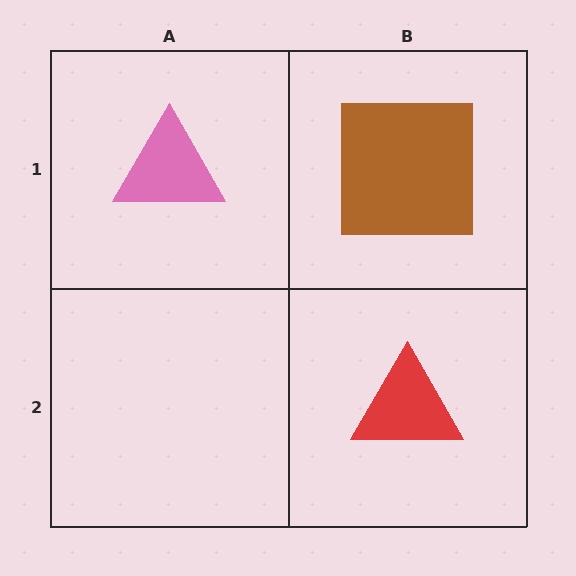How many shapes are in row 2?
1 shape.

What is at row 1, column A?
A pink triangle.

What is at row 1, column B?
A brown square.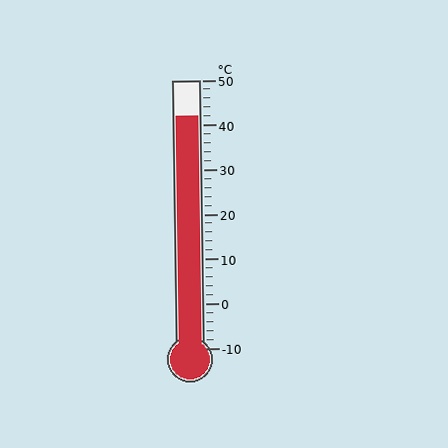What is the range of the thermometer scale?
The thermometer scale ranges from -10°C to 50°C.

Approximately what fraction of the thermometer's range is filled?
The thermometer is filled to approximately 85% of its range.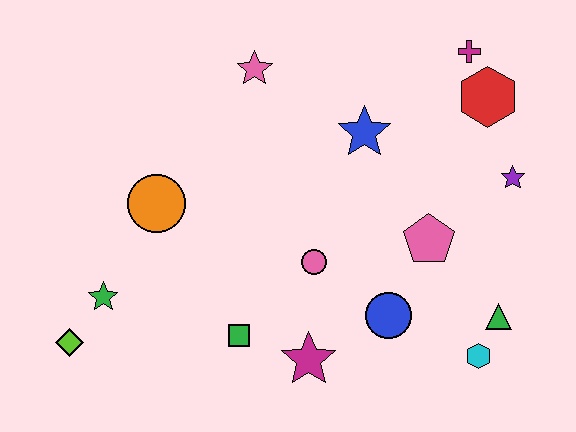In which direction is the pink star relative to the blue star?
The pink star is to the left of the blue star.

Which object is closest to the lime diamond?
The green star is closest to the lime diamond.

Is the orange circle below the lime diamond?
No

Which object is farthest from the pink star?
The cyan hexagon is farthest from the pink star.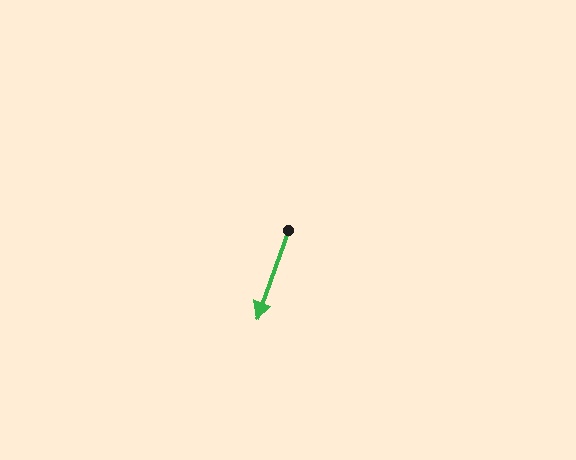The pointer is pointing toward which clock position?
Roughly 7 o'clock.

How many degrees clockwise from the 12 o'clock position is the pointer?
Approximately 200 degrees.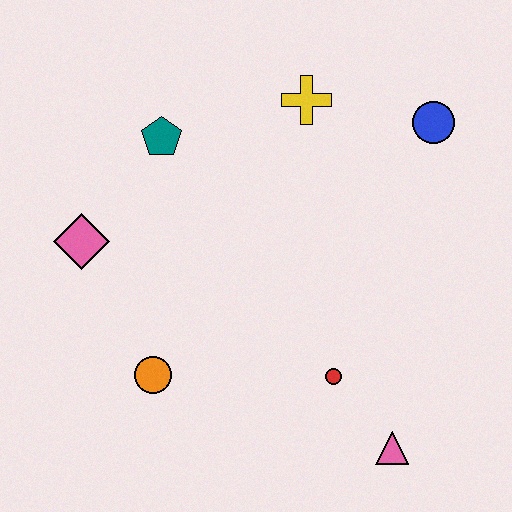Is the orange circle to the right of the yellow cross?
No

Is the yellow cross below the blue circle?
No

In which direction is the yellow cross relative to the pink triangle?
The yellow cross is above the pink triangle.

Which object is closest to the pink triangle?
The red circle is closest to the pink triangle.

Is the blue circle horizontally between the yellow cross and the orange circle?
No